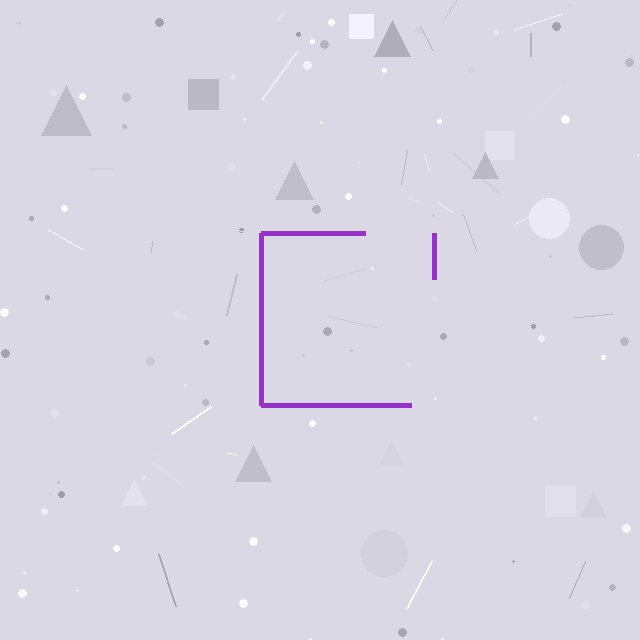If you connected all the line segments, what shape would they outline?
They would outline a square.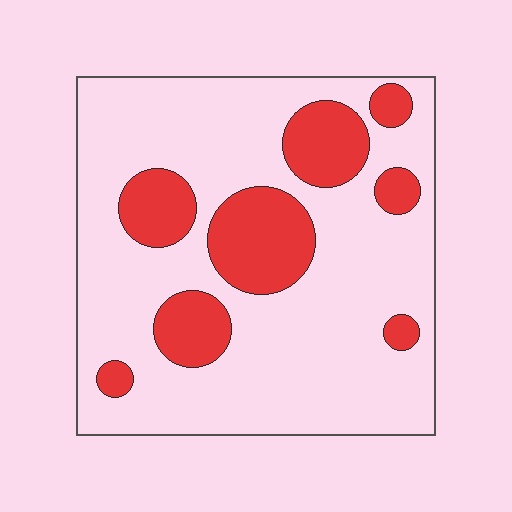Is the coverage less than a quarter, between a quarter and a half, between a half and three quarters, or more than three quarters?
Less than a quarter.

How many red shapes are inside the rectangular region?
8.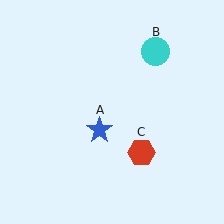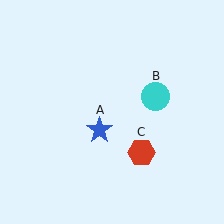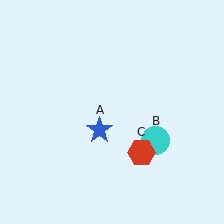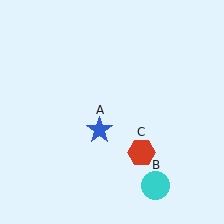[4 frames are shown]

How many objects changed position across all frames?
1 object changed position: cyan circle (object B).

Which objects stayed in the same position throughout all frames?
Blue star (object A) and red hexagon (object C) remained stationary.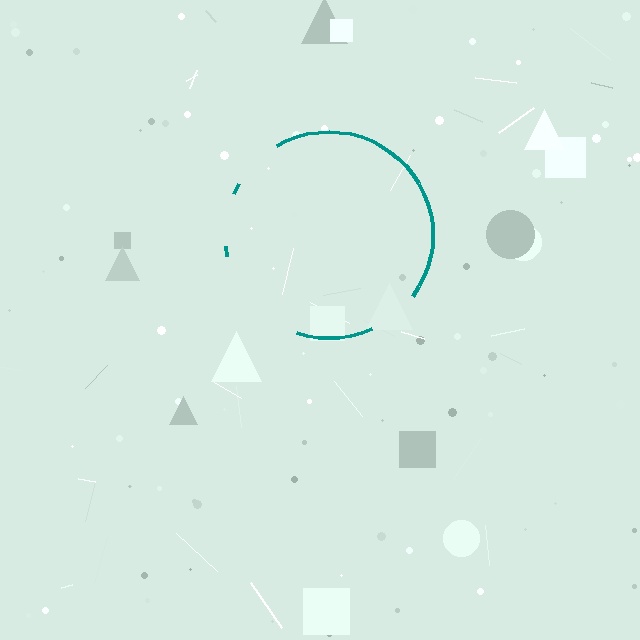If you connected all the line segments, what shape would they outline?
They would outline a circle.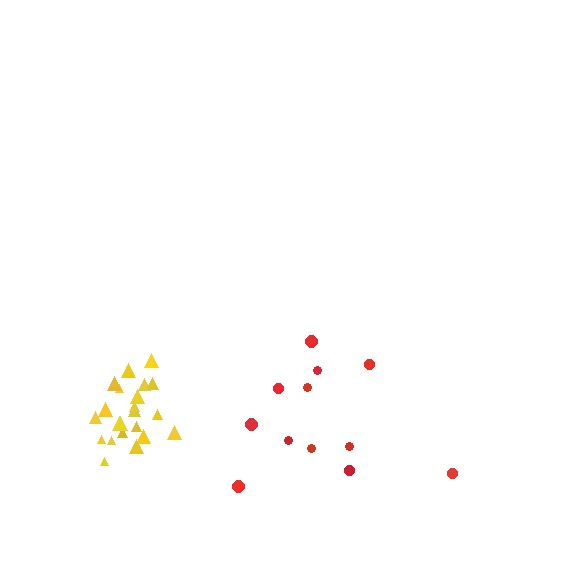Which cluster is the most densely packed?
Yellow.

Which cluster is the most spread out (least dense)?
Red.